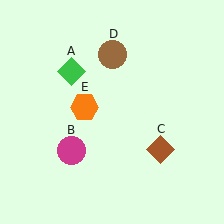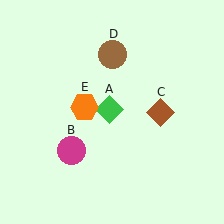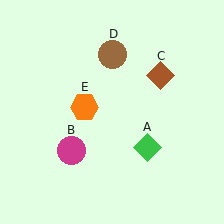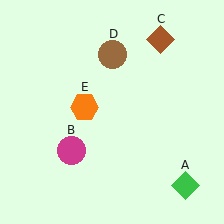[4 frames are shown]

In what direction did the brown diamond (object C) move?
The brown diamond (object C) moved up.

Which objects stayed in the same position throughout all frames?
Magenta circle (object B) and brown circle (object D) and orange hexagon (object E) remained stationary.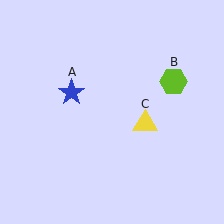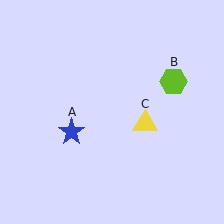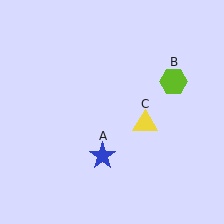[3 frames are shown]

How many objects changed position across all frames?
1 object changed position: blue star (object A).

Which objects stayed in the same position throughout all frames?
Lime hexagon (object B) and yellow triangle (object C) remained stationary.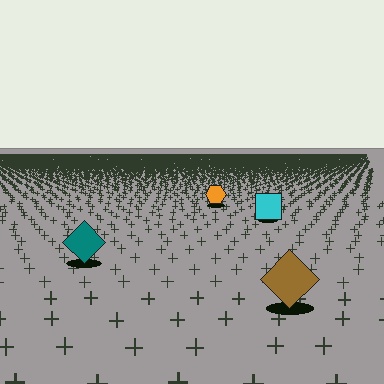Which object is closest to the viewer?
The brown diamond is closest. The texture marks near it are larger and more spread out.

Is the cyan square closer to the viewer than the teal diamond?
No. The teal diamond is closer — you can tell from the texture gradient: the ground texture is coarser near it.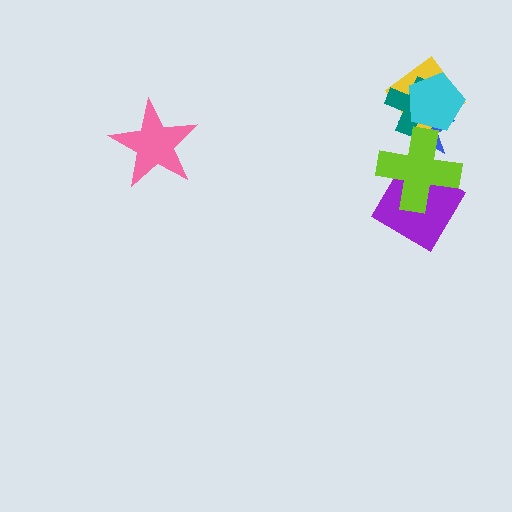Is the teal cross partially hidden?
Yes, it is partially covered by another shape.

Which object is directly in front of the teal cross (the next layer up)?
The lime cross is directly in front of the teal cross.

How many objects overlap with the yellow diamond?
3 objects overlap with the yellow diamond.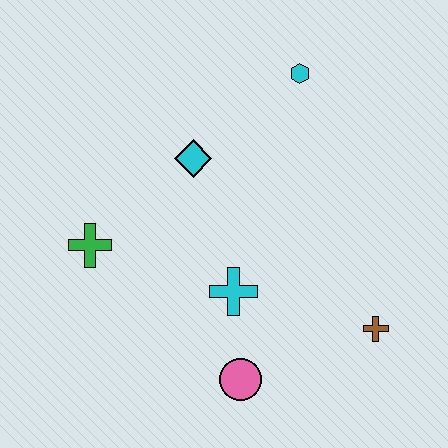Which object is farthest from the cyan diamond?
The brown cross is farthest from the cyan diamond.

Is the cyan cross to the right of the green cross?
Yes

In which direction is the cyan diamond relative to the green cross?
The cyan diamond is to the right of the green cross.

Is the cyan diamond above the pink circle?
Yes